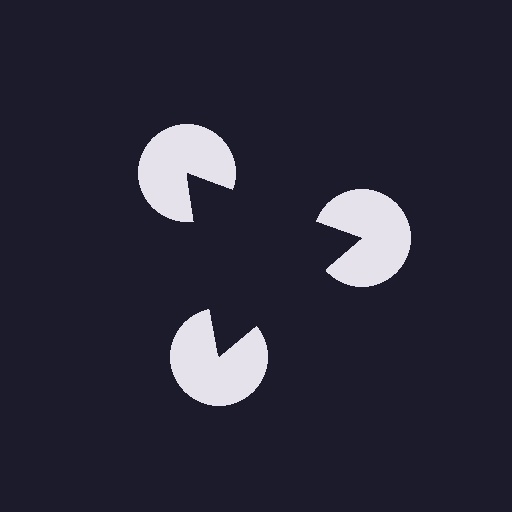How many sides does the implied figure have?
3 sides.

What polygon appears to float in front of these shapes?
An illusory triangle — its edges are inferred from the aligned wedge cuts in the pac-man discs, not physically drawn.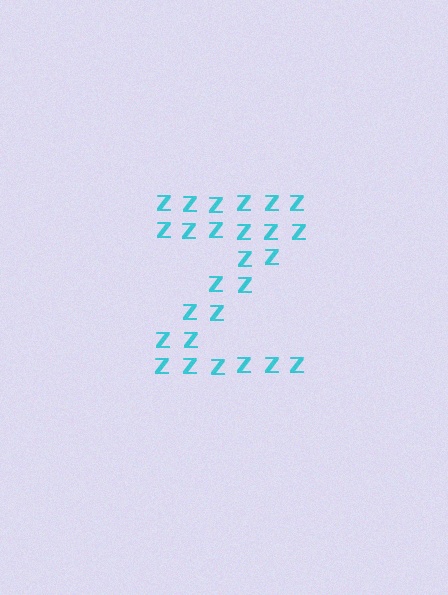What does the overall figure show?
The overall figure shows the letter Z.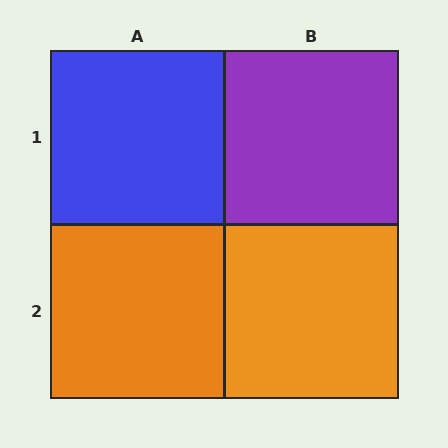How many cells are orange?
2 cells are orange.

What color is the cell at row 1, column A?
Blue.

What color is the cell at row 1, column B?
Purple.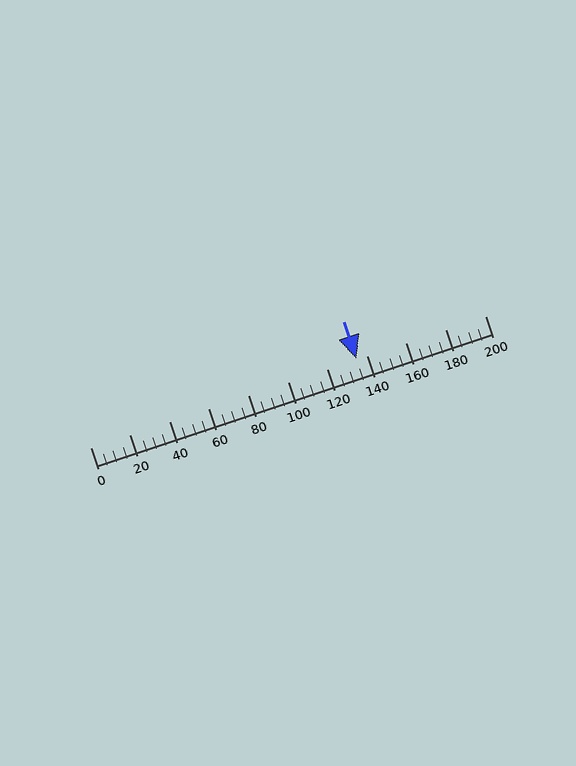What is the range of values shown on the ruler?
The ruler shows values from 0 to 200.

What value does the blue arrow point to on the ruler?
The blue arrow points to approximately 135.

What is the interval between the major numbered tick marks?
The major tick marks are spaced 20 units apart.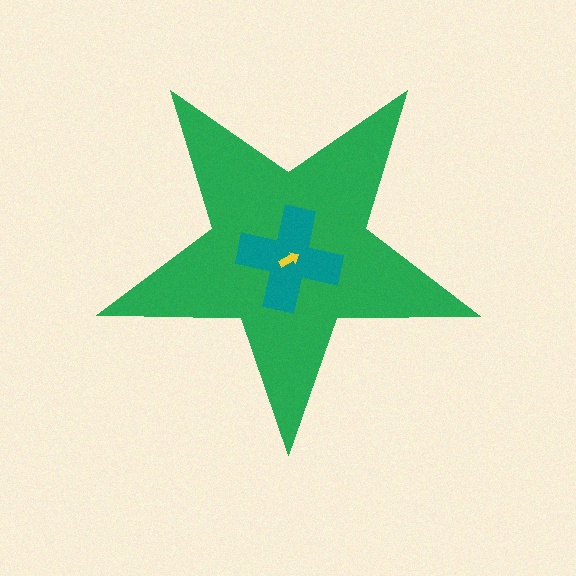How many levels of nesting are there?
3.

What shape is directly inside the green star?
The teal cross.